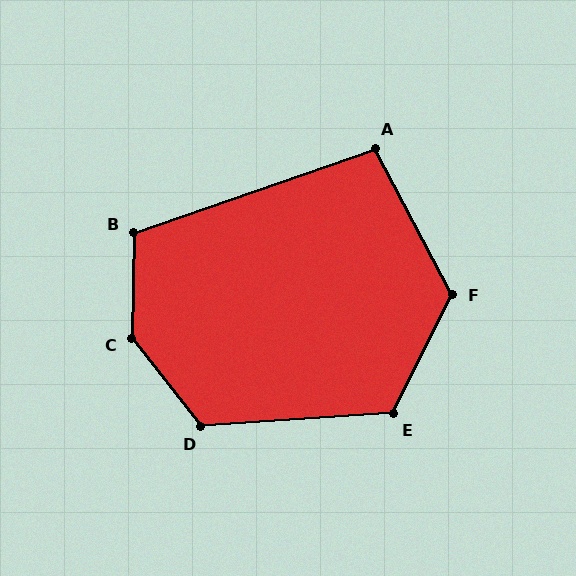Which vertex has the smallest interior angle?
A, at approximately 99 degrees.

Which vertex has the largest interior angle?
C, at approximately 141 degrees.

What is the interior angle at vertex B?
Approximately 110 degrees (obtuse).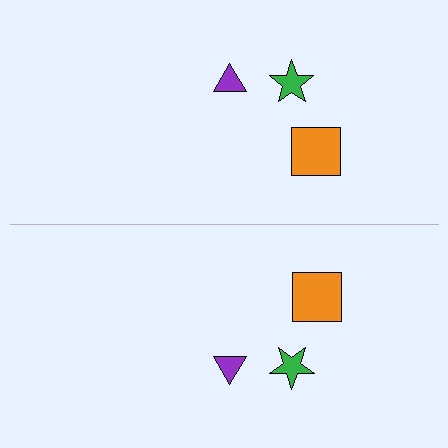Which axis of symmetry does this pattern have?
The pattern has a horizontal axis of symmetry running through the center of the image.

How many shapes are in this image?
There are 6 shapes in this image.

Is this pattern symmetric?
Yes, this pattern has bilateral (reflection) symmetry.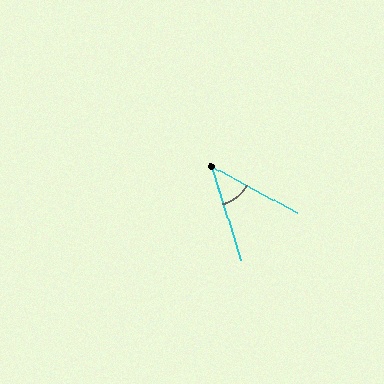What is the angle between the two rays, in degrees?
Approximately 45 degrees.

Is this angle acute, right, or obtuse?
It is acute.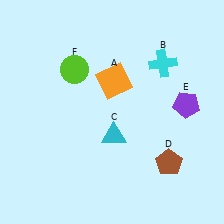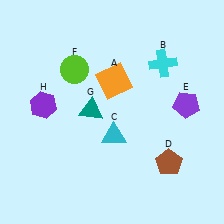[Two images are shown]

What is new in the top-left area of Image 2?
A teal triangle (G) was added in the top-left area of Image 2.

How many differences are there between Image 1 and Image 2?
There are 2 differences between the two images.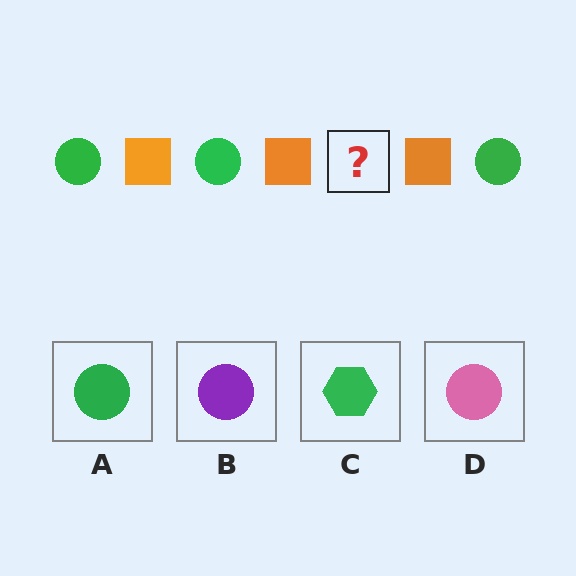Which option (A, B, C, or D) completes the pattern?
A.